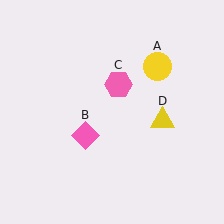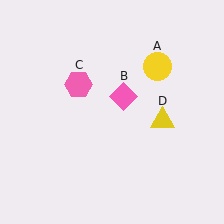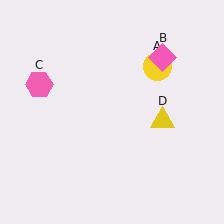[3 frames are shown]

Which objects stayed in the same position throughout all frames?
Yellow circle (object A) and yellow triangle (object D) remained stationary.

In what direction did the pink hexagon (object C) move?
The pink hexagon (object C) moved left.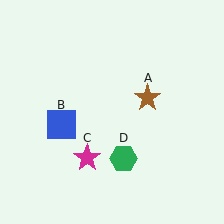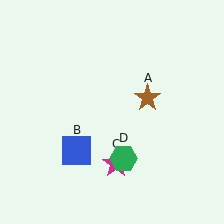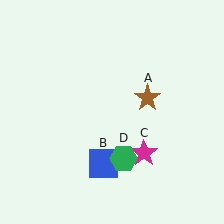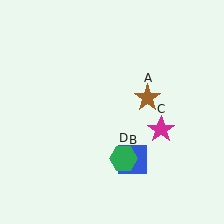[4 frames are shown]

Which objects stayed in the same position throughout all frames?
Brown star (object A) and green hexagon (object D) remained stationary.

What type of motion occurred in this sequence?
The blue square (object B), magenta star (object C) rotated counterclockwise around the center of the scene.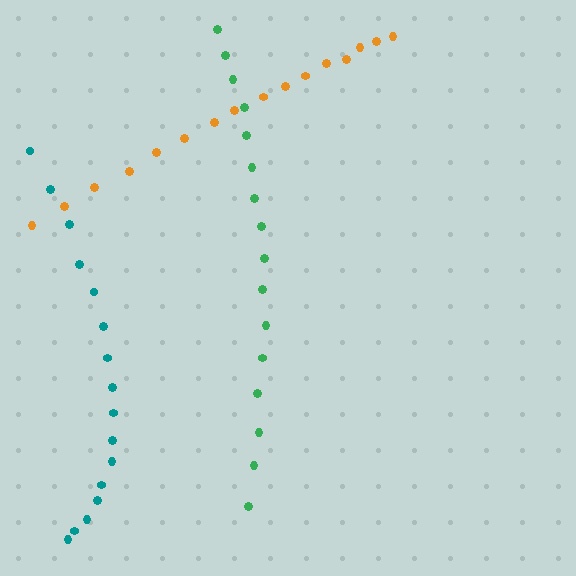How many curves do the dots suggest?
There are 3 distinct paths.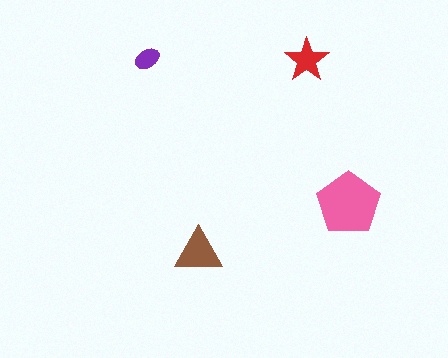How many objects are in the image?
There are 4 objects in the image.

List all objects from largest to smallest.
The pink pentagon, the brown triangle, the red star, the purple ellipse.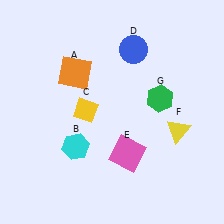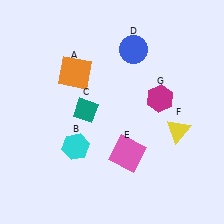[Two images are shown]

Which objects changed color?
C changed from yellow to teal. G changed from green to magenta.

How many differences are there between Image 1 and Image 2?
There are 2 differences between the two images.